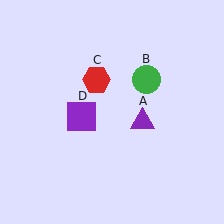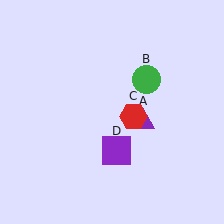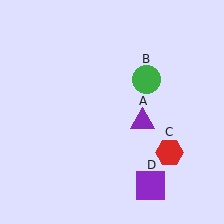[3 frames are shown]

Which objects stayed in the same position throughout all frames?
Purple triangle (object A) and green circle (object B) remained stationary.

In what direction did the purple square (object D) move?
The purple square (object D) moved down and to the right.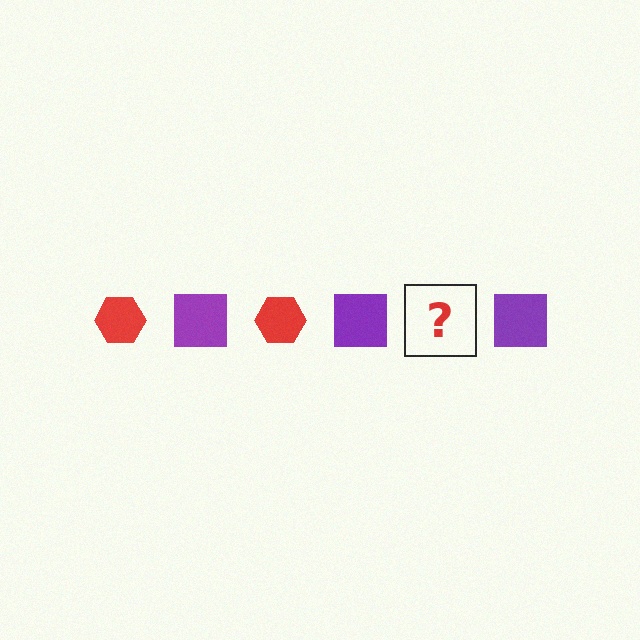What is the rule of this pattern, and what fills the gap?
The rule is that the pattern alternates between red hexagon and purple square. The gap should be filled with a red hexagon.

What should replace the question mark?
The question mark should be replaced with a red hexagon.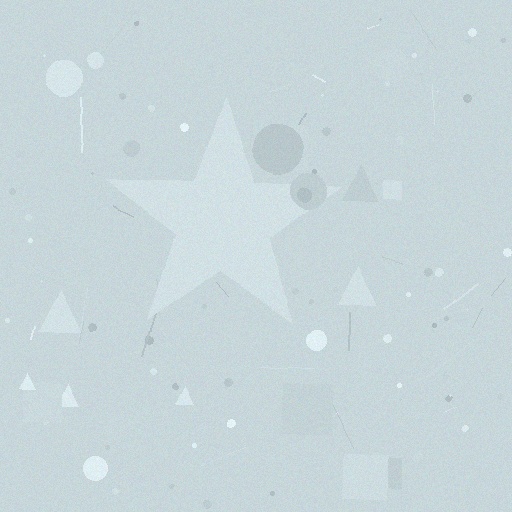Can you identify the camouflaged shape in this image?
The camouflaged shape is a star.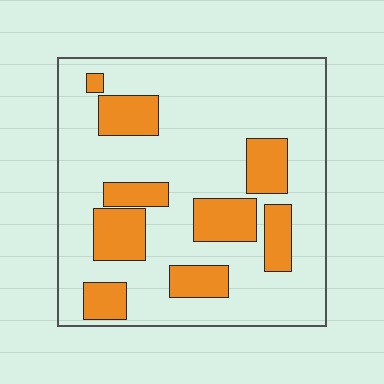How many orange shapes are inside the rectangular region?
9.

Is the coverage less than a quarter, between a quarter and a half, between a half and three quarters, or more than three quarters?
Less than a quarter.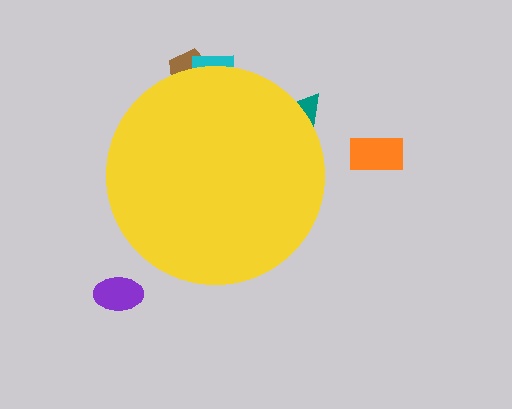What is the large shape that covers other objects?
A yellow circle.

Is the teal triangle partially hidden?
Yes, the teal triangle is partially hidden behind the yellow circle.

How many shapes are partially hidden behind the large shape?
3 shapes are partially hidden.